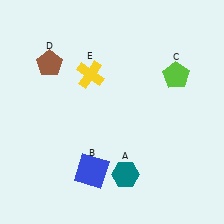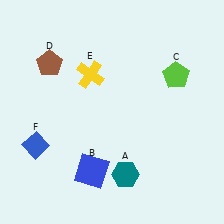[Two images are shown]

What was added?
A blue diamond (F) was added in Image 2.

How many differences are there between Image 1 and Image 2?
There is 1 difference between the two images.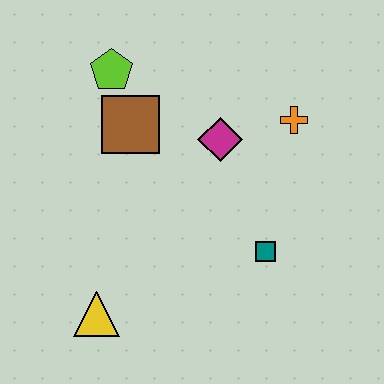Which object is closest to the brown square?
The lime pentagon is closest to the brown square.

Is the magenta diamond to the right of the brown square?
Yes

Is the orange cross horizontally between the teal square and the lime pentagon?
No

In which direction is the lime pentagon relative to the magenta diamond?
The lime pentagon is to the left of the magenta diamond.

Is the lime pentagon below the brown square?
No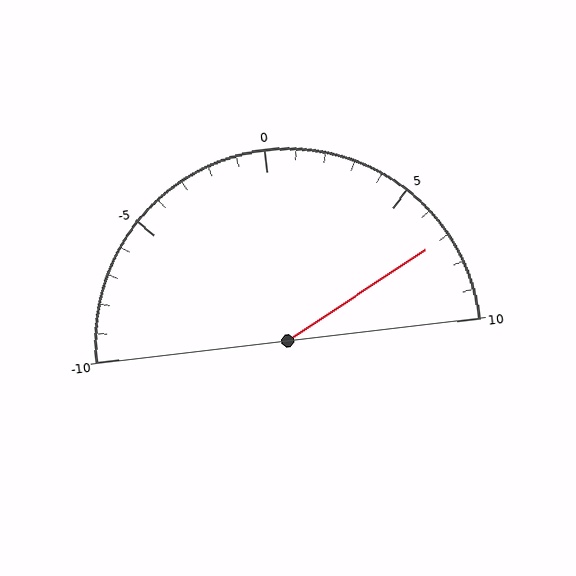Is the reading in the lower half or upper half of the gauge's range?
The reading is in the upper half of the range (-10 to 10).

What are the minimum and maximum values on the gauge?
The gauge ranges from -10 to 10.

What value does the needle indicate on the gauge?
The needle indicates approximately 7.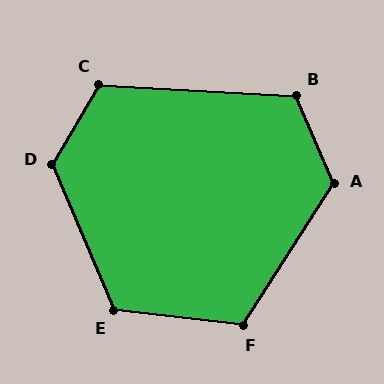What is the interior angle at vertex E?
Approximately 119 degrees (obtuse).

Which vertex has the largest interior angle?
D, at approximately 127 degrees.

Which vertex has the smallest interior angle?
B, at approximately 116 degrees.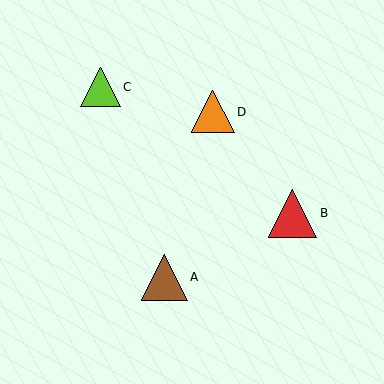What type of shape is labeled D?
Shape D is an orange triangle.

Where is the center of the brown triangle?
The center of the brown triangle is at (165, 277).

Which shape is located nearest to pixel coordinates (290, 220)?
The red triangle (labeled B) at (292, 213) is nearest to that location.